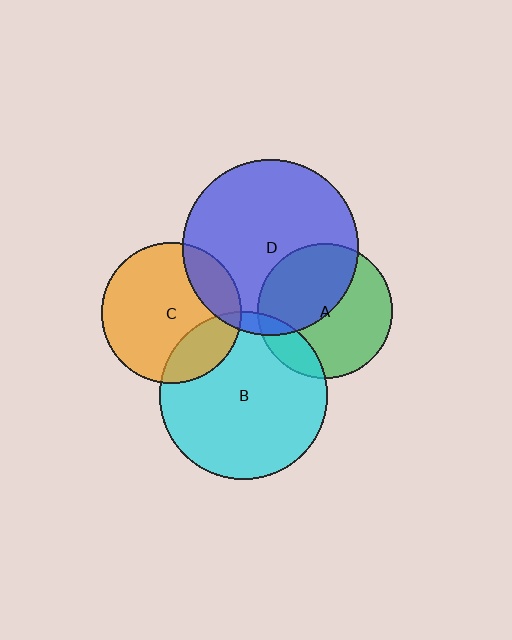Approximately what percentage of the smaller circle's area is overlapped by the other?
Approximately 20%.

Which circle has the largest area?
Circle D (blue).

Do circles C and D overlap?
Yes.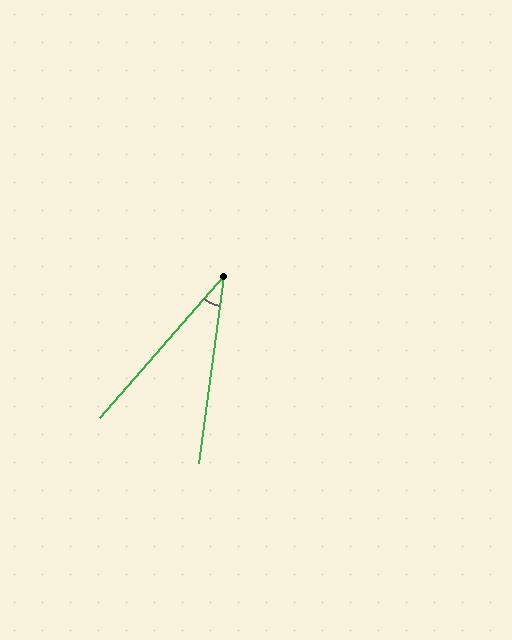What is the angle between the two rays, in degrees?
Approximately 34 degrees.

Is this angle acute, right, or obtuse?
It is acute.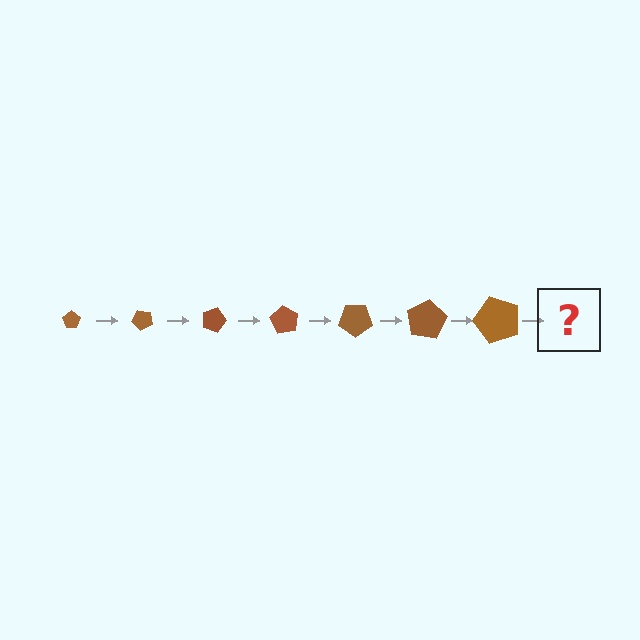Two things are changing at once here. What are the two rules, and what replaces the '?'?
The two rules are that the pentagon grows larger each step and it rotates 45 degrees each step. The '?' should be a pentagon, larger than the previous one and rotated 315 degrees from the start.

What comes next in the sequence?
The next element should be a pentagon, larger than the previous one and rotated 315 degrees from the start.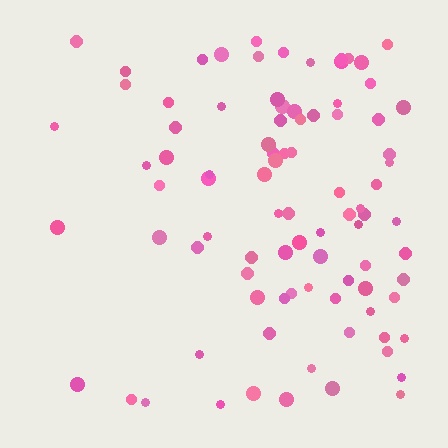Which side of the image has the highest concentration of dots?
The right.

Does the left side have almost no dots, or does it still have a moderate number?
Still a moderate number, just noticeably fewer than the right.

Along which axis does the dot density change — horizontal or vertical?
Horizontal.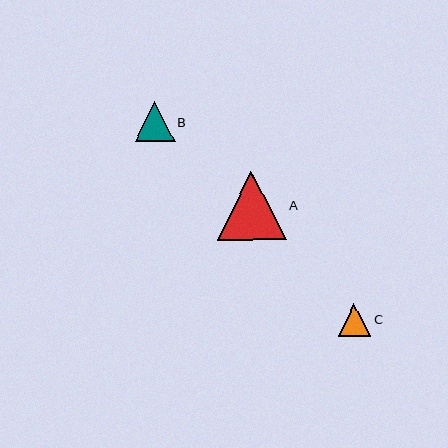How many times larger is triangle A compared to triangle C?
Triangle A is approximately 2.1 times the size of triangle C.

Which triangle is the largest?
Triangle A is the largest with a size of approximately 69 pixels.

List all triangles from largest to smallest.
From largest to smallest: A, B, C.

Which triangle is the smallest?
Triangle C is the smallest with a size of approximately 33 pixels.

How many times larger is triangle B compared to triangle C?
Triangle B is approximately 1.2 times the size of triangle C.